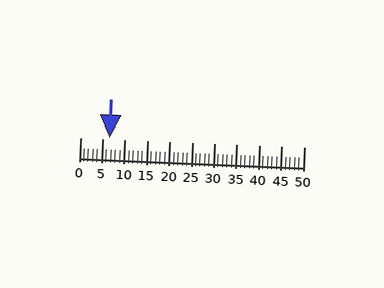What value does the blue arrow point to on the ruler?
The blue arrow points to approximately 7.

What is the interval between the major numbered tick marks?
The major tick marks are spaced 5 units apart.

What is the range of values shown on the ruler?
The ruler shows values from 0 to 50.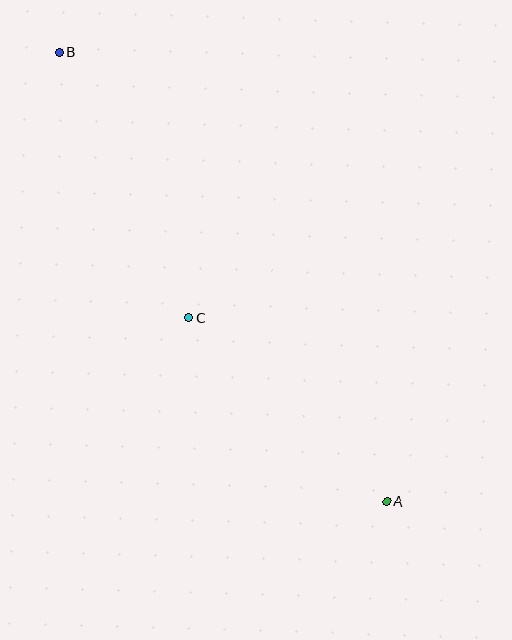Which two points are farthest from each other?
Points A and B are farthest from each other.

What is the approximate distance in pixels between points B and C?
The distance between B and C is approximately 295 pixels.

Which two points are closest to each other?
Points A and C are closest to each other.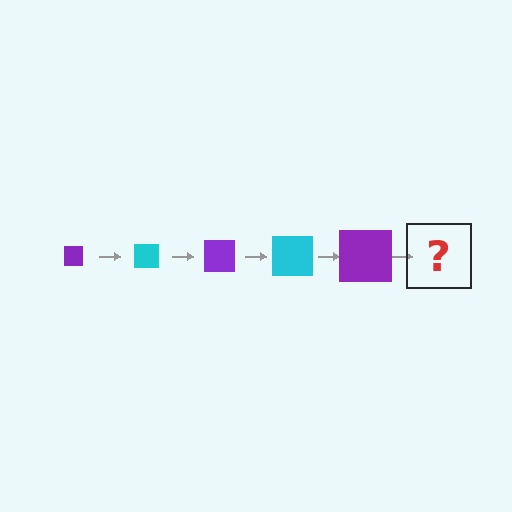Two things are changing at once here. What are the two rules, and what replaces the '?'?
The two rules are that the square grows larger each step and the color cycles through purple and cyan. The '?' should be a cyan square, larger than the previous one.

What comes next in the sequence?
The next element should be a cyan square, larger than the previous one.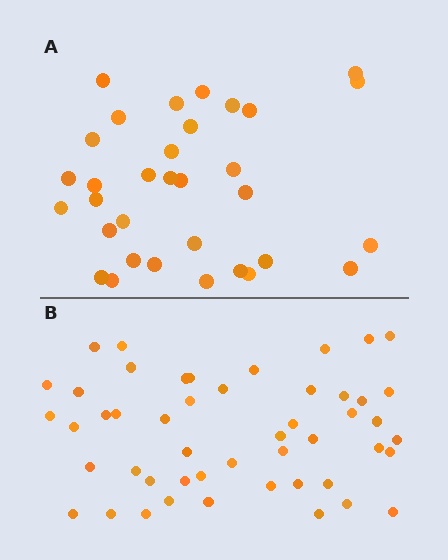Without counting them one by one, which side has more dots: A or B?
Region B (the bottom region) has more dots.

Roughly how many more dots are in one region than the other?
Region B has approximately 15 more dots than region A.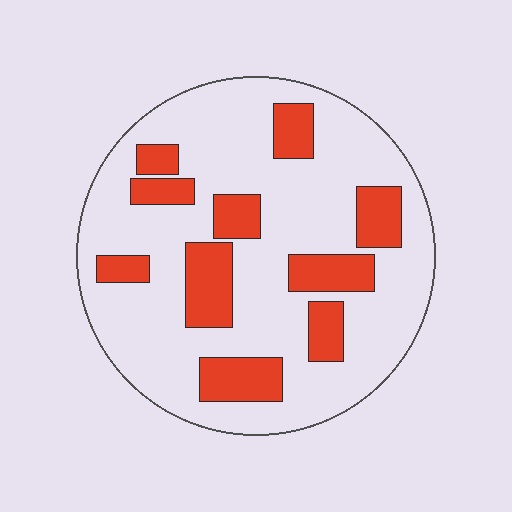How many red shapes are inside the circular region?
10.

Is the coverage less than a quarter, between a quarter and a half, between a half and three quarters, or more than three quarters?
Less than a quarter.